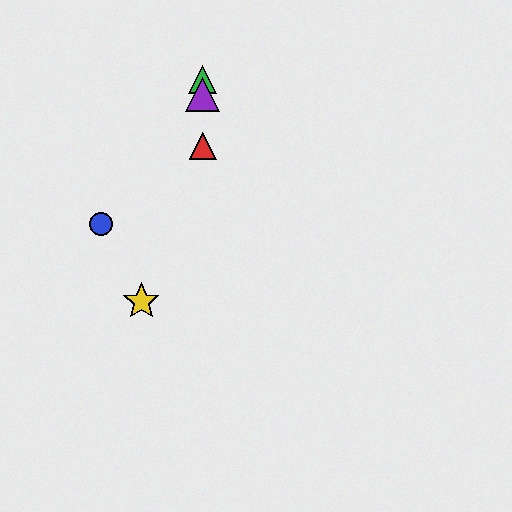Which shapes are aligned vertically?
The red triangle, the green triangle, the purple triangle are aligned vertically.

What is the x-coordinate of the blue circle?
The blue circle is at x≈101.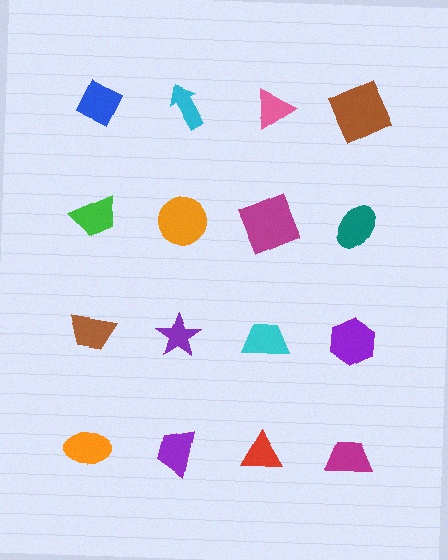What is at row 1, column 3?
A pink triangle.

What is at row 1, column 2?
A cyan arrow.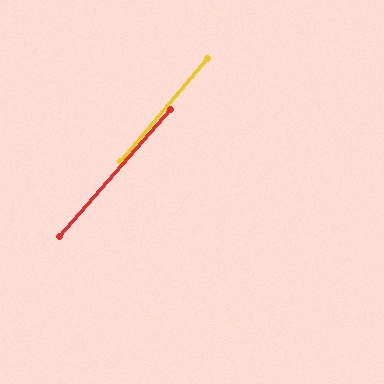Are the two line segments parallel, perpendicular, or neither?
Parallel — their directions differ by only 1.2°.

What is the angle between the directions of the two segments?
Approximately 1 degree.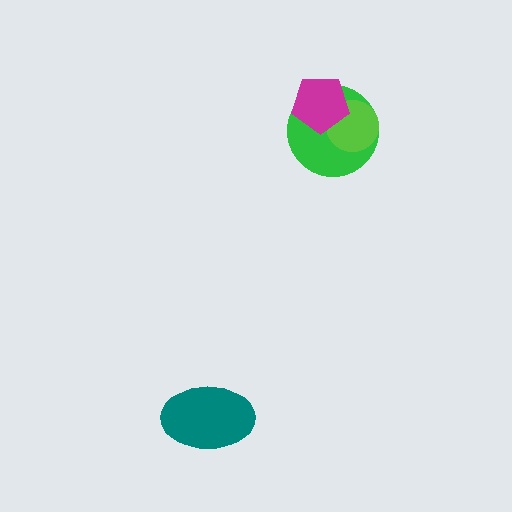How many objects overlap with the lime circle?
2 objects overlap with the lime circle.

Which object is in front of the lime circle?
The magenta pentagon is in front of the lime circle.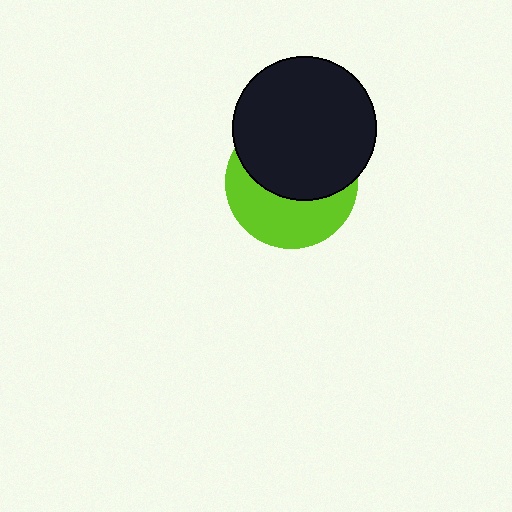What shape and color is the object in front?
The object in front is a black circle.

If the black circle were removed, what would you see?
You would see the complete lime circle.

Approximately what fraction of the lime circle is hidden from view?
Roughly 55% of the lime circle is hidden behind the black circle.